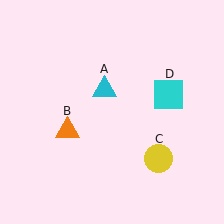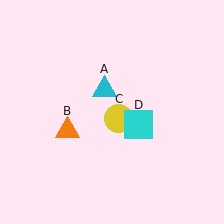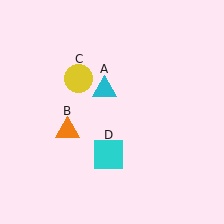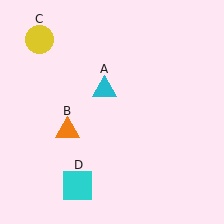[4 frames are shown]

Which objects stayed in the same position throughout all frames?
Cyan triangle (object A) and orange triangle (object B) remained stationary.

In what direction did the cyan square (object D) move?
The cyan square (object D) moved down and to the left.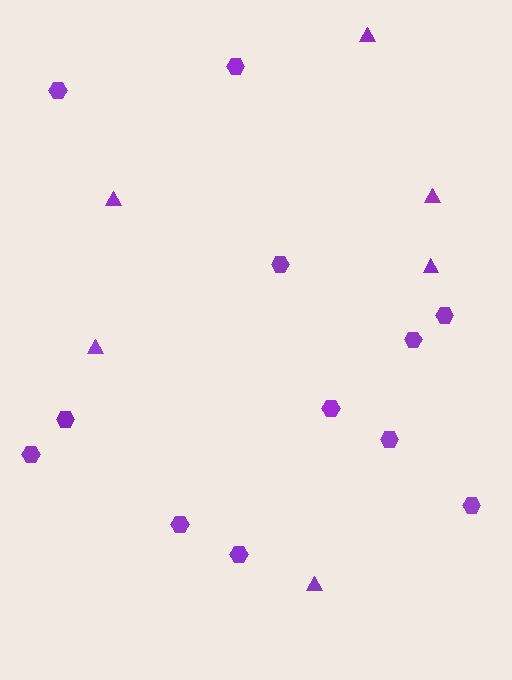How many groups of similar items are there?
There are 2 groups: one group of hexagons (12) and one group of triangles (6).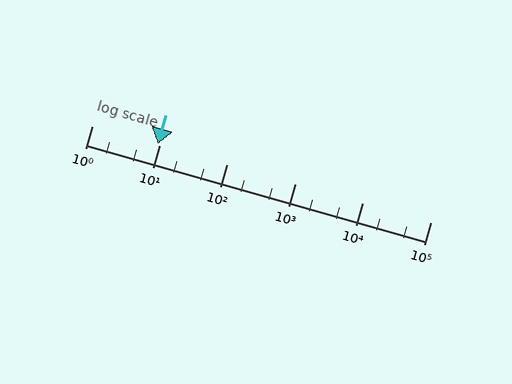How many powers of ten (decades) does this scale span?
The scale spans 5 decades, from 1 to 100000.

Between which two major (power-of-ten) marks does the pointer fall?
The pointer is between 1 and 10.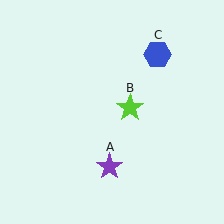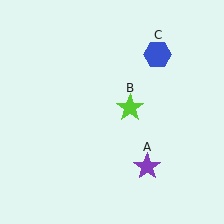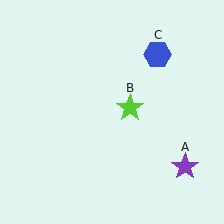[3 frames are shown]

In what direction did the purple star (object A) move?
The purple star (object A) moved right.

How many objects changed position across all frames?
1 object changed position: purple star (object A).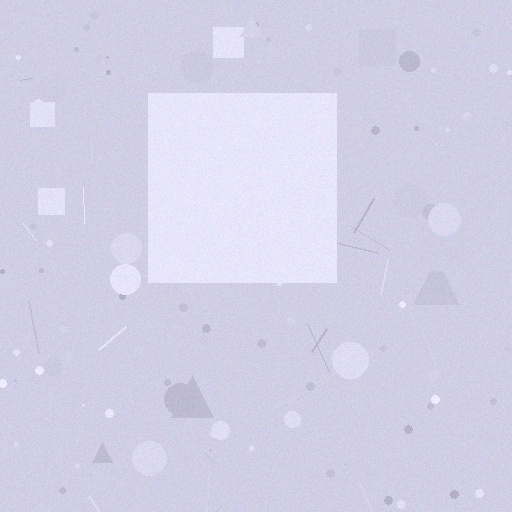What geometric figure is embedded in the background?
A square is embedded in the background.